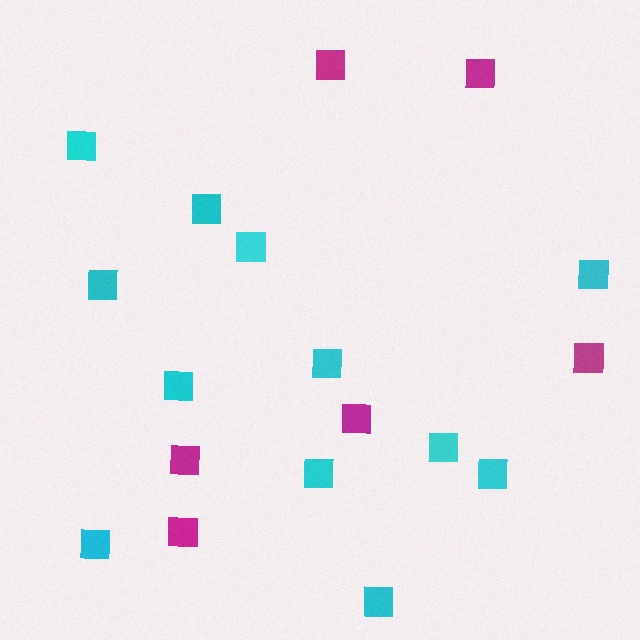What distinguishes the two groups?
There are 2 groups: one group of magenta squares (6) and one group of cyan squares (12).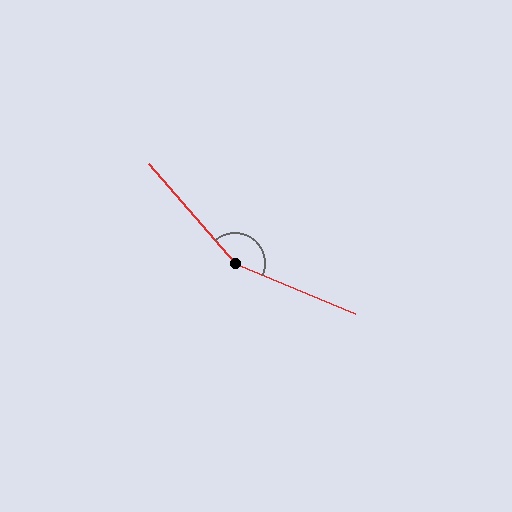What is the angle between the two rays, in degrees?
Approximately 153 degrees.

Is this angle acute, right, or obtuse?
It is obtuse.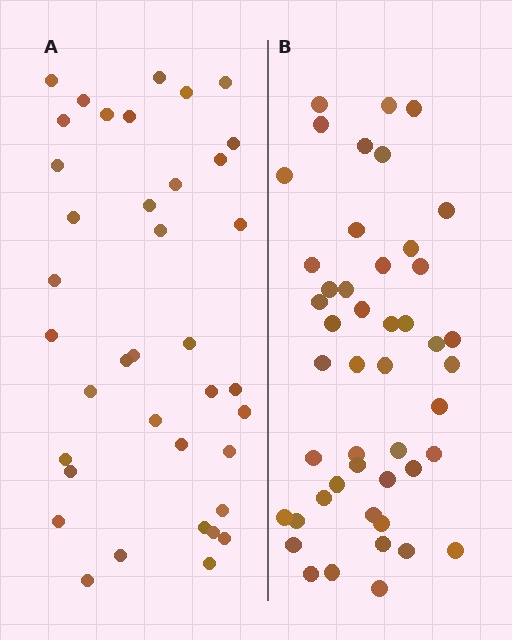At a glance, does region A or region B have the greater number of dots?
Region B (the right region) has more dots.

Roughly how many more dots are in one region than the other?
Region B has roughly 8 or so more dots than region A.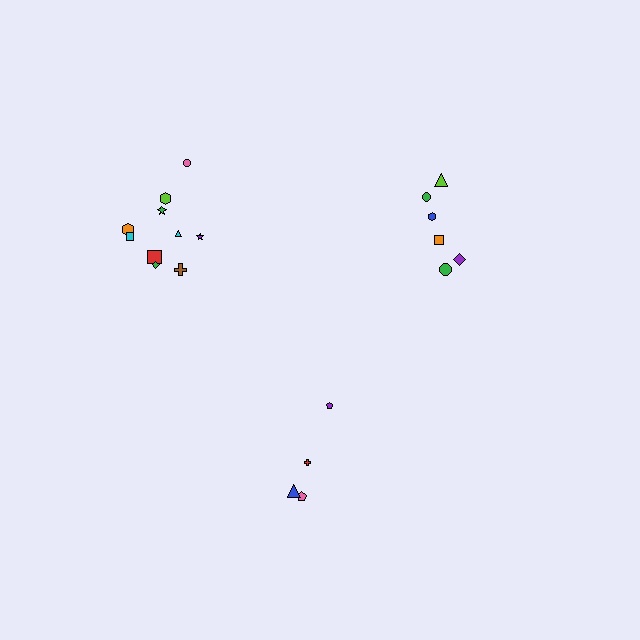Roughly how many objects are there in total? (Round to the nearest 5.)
Roughly 20 objects in total.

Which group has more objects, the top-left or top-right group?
The top-left group.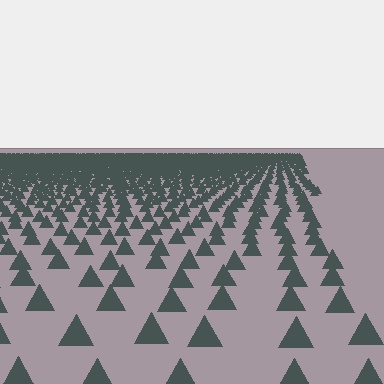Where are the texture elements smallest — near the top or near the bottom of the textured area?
Near the top.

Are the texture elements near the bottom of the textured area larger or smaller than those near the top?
Larger. Near the bottom, elements are closer to the viewer and appear at a bigger on-screen size.